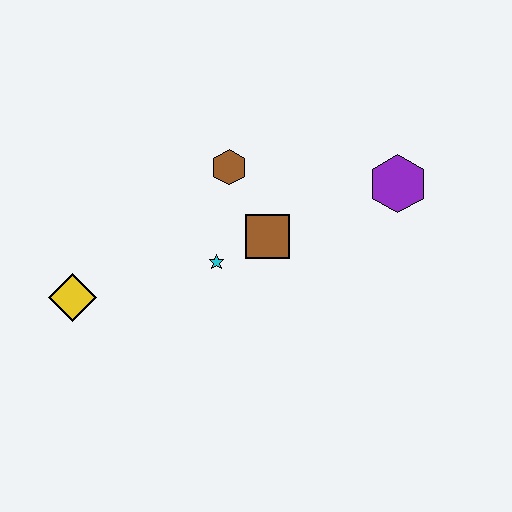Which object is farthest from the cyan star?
The purple hexagon is farthest from the cyan star.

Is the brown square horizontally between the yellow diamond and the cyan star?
No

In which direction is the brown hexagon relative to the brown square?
The brown hexagon is above the brown square.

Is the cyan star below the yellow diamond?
No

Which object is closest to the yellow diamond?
The cyan star is closest to the yellow diamond.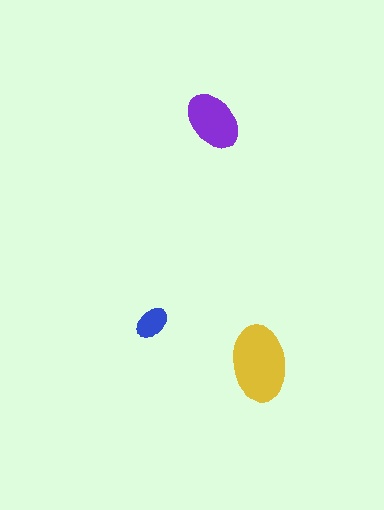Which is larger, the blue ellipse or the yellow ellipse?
The yellow one.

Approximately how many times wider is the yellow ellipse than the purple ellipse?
About 1.5 times wider.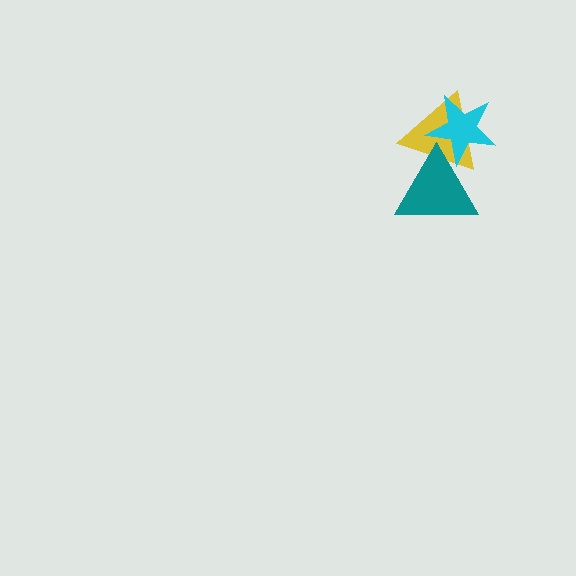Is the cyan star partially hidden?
Yes, it is partially covered by another shape.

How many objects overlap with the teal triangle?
2 objects overlap with the teal triangle.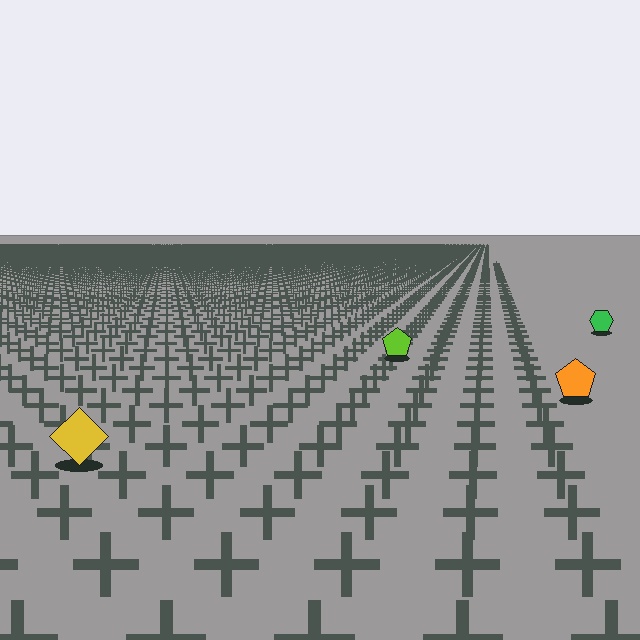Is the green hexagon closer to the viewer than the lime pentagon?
No. The lime pentagon is closer — you can tell from the texture gradient: the ground texture is coarser near it.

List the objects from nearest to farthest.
From nearest to farthest: the yellow diamond, the orange pentagon, the lime pentagon, the green hexagon.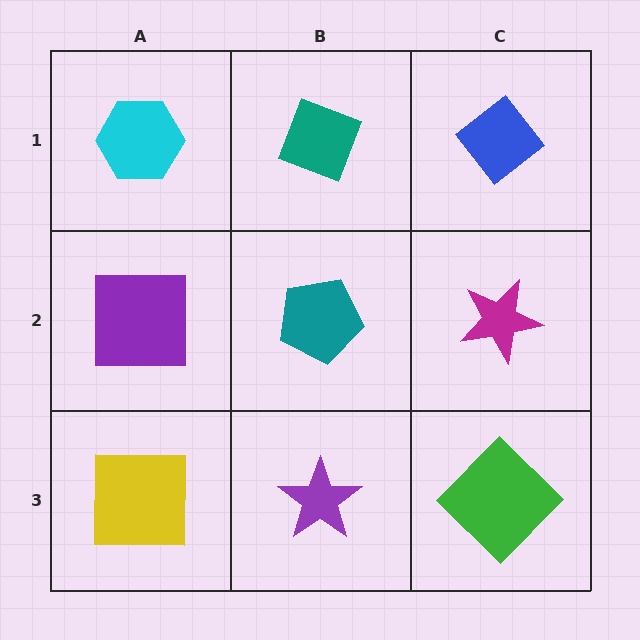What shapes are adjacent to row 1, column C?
A magenta star (row 2, column C), a teal diamond (row 1, column B).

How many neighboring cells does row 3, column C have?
2.